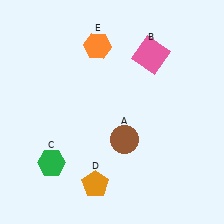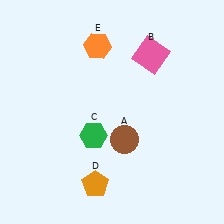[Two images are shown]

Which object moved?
The green hexagon (C) moved right.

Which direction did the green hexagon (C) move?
The green hexagon (C) moved right.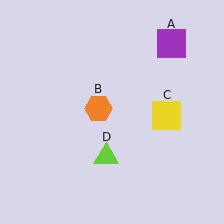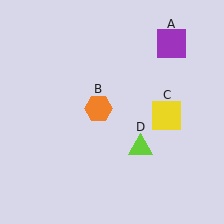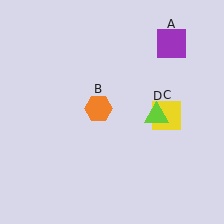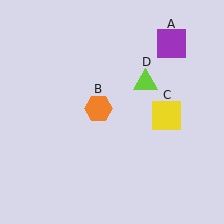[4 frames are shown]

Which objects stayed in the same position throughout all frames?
Purple square (object A) and orange hexagon (object B) and yellow square (object C) remained stationary.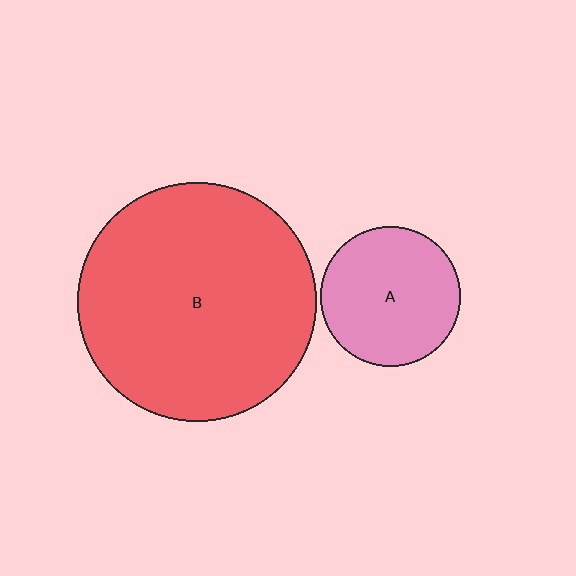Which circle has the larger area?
Circle B (red).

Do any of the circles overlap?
No, none of the circles overlap.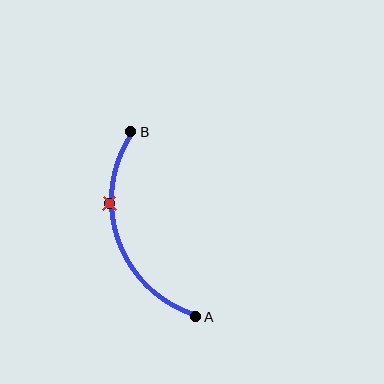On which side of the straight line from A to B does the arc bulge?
The arc bulges to the left of the straight line connecting A and B.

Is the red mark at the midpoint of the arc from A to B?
No. The red mark lies on the arc but is closer to endpoint B. The arc midpoint would be at the point on the curve equidistant along the arc from both A and B.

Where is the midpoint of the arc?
The arc midpoint is the point on the curve farthest from the straight line joining A and B. It sits to the left of that line.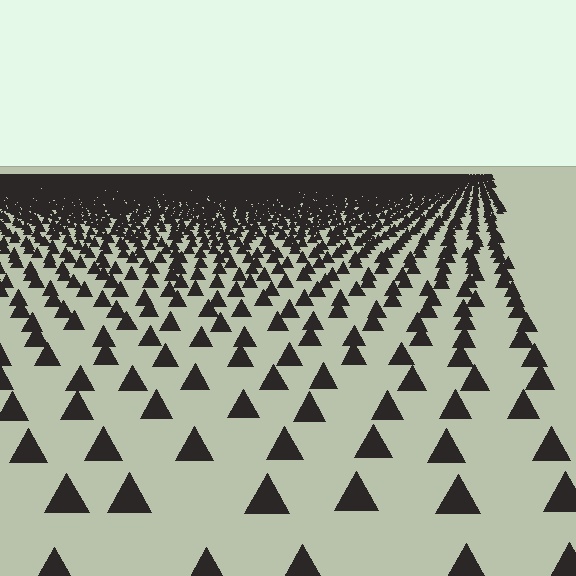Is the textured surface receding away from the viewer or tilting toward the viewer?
The surface is receding away from the viewer. Texture elements get smaller and denser toward the top.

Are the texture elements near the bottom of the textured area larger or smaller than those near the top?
Larger. Near the bottom, elements are closer to the viewer and appear at a bigger on-screen size.